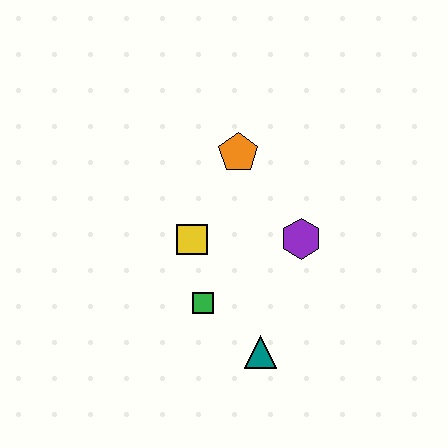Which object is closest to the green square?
The yellow square is closest to the green square.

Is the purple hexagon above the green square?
Yes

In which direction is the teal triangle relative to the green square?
The teal triangle is to the right of the green square.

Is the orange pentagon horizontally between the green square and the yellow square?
No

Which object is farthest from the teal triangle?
The orange pentagon is farthest from the teal triangle.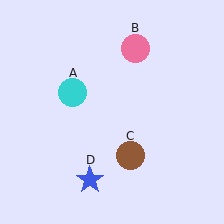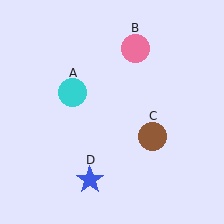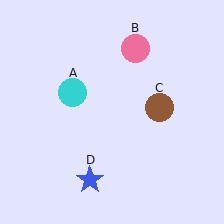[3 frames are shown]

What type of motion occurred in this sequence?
The brown circle (object C) rotated counterclockwise around the center of the scene.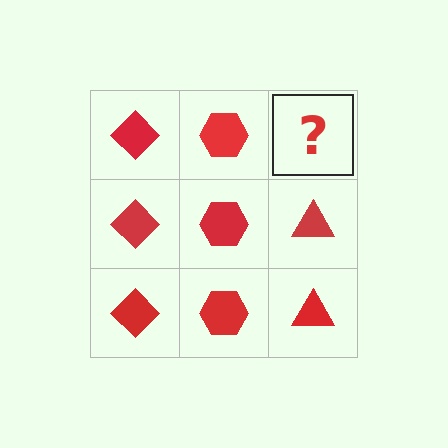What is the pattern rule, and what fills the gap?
The rule is that each column has a consistent shape. The gap should be filled with a red triangle.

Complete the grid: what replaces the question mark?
The question mark should be replaced with a red triangle.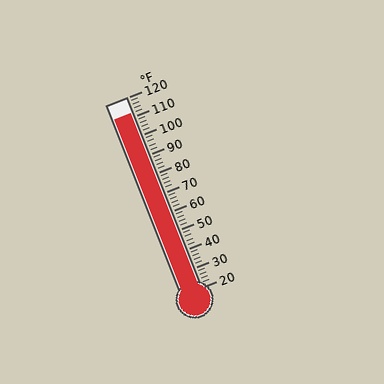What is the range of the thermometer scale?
The thermometer scale ranges from 20°F to 120°F.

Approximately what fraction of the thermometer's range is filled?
The thermometer is filled to approximately 90% of its range.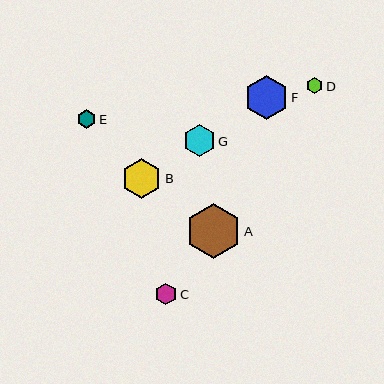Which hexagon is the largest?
Hexagon A is the largest with a size of approximately 55 pixels.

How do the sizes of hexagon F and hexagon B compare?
Hexagon F and hexagon B are approximately the same size.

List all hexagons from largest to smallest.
From largest to smallest: A, F, B, G, C, E, D.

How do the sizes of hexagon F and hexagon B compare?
Hexagon F and hexagon B are approximately the same size.